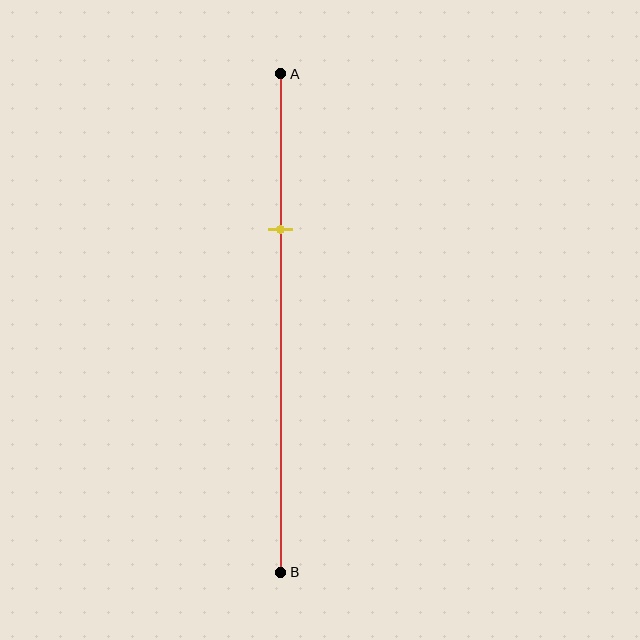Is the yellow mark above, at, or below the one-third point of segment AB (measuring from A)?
The yellow mark is approximately at the one-third point of segment AB.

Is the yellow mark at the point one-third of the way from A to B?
Yes, the mark is approximately at the one-third point.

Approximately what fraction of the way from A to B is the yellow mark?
The yellow mark is approximately 30% of the way from A to B.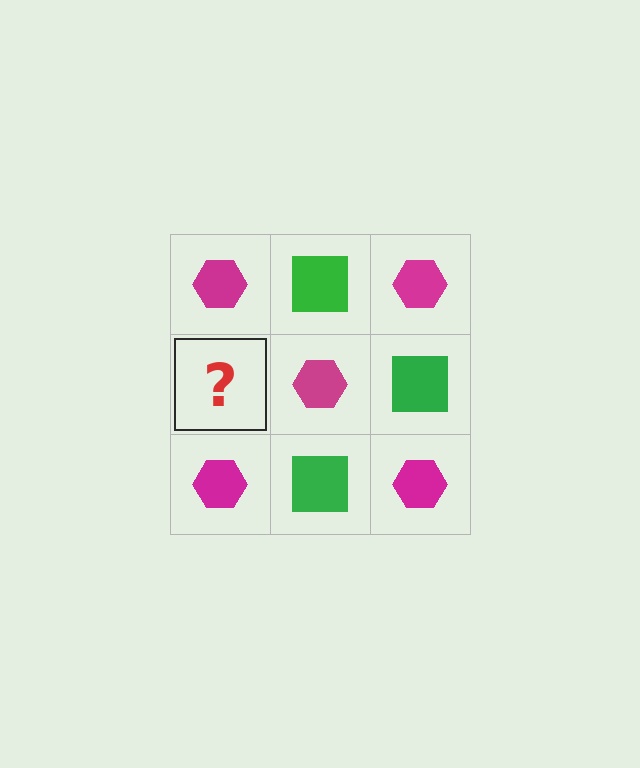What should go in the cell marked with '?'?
The missing cell should contain a green square.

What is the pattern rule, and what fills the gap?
The rule is that it alternates magenta hexagon and green square in a checkerboard pattern. The gap should be filled with a green square.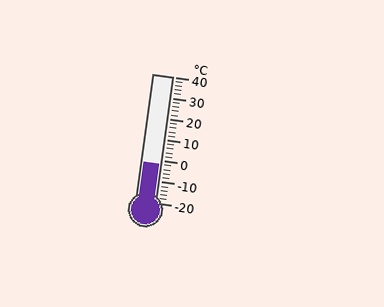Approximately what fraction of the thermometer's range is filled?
The thermometer is filled to approximately 30% of its range.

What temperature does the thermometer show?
The thermometer shows approximately -2°C.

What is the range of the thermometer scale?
The thermometer scale ranges from -20°C to 40°C.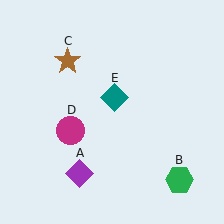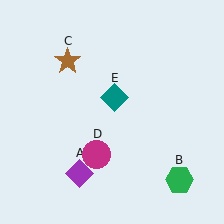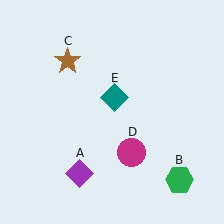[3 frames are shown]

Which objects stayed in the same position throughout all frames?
Purple diamond (object A) and green hexagon (object B) and brown star (object C) and teal diamond (object E) remained stationary.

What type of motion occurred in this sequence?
The magenta circle (object D) rotated counterclockwise around the center of the scene.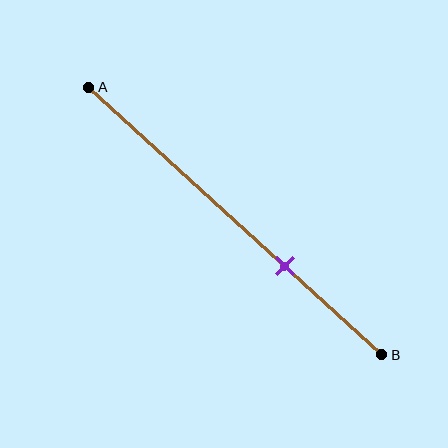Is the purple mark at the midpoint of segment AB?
No, the mark is at about 65% from A, not at the 50% midpoint.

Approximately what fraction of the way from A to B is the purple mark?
The purple mark is approximately 65% of the way from A to B.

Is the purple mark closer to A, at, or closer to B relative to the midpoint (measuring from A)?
The purple mark is closer to point B than the midpoint of segment AB.